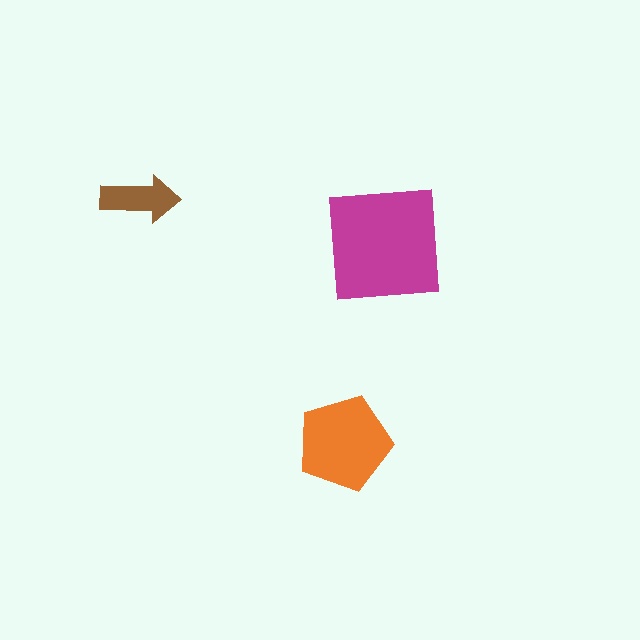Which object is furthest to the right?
The magenta square is rightmost.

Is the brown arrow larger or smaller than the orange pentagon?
Smaller.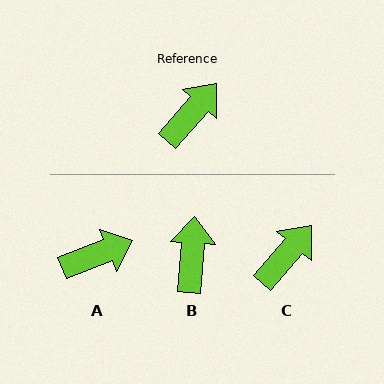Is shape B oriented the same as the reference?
No, it is off by about 36 degrees.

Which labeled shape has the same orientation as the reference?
C.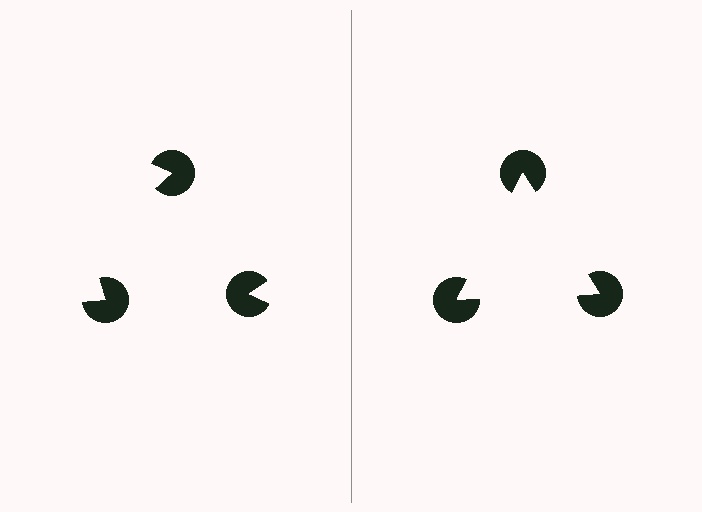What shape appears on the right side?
An illusory triangle.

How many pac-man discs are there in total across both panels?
6 — 3 on each side.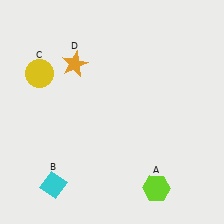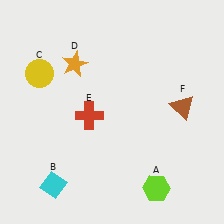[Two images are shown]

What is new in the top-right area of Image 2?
A brown triangle (F) was added in the top-right area of Image 2.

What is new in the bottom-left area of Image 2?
A red cross (E) was added in the bottom-left area of Image 2.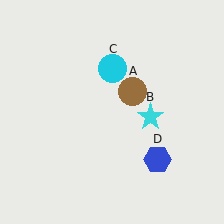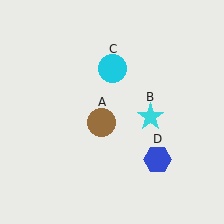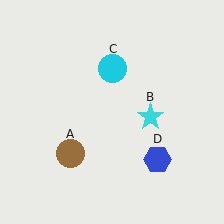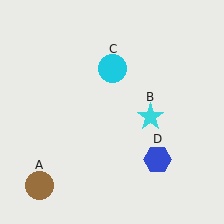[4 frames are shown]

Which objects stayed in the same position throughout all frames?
Cyan star (object B) and cyan circle (object C) and blue hexagon (object D) remained stationary.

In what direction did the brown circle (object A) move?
The brown circle (object A) moved down and to the left.